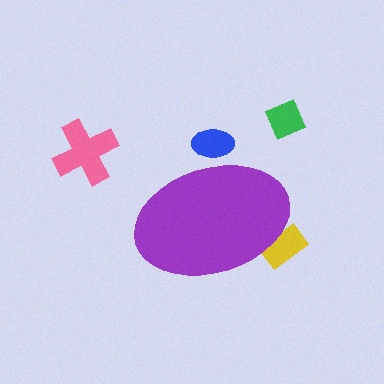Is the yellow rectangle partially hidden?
Yes, the yellow rectangle is partially hidden behind the purple ellipse.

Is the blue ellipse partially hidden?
Yes, the blue ellipse is partially hidden behind the purple ellipse.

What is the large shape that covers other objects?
A purple ellipse.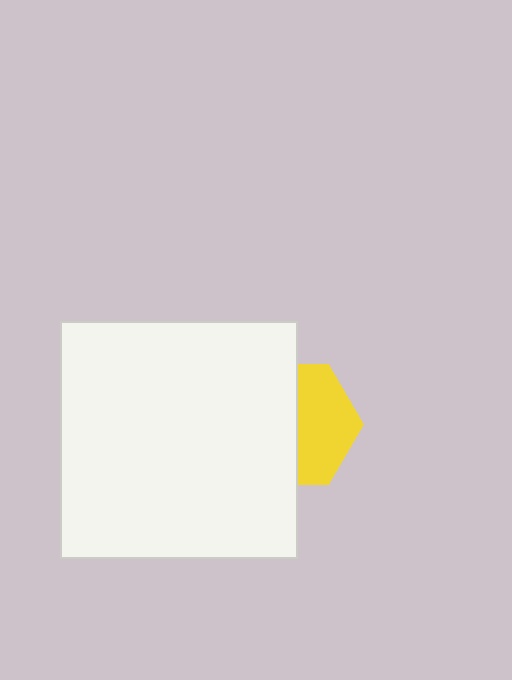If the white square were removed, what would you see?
You would see the complete yellow hexagon.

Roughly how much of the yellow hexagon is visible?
About half of it is visible (roughly 47%).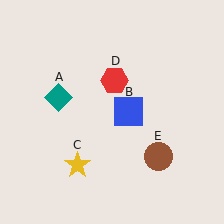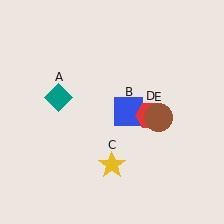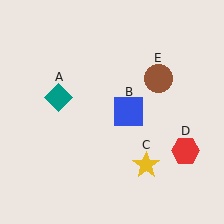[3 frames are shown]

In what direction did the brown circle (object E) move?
The brown circle (object E) moved up.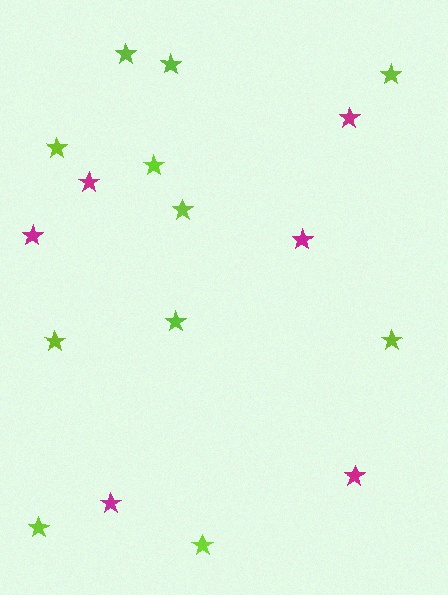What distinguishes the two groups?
There are 2 groups: one group of lime stars (11) and one group of magenta stars (6).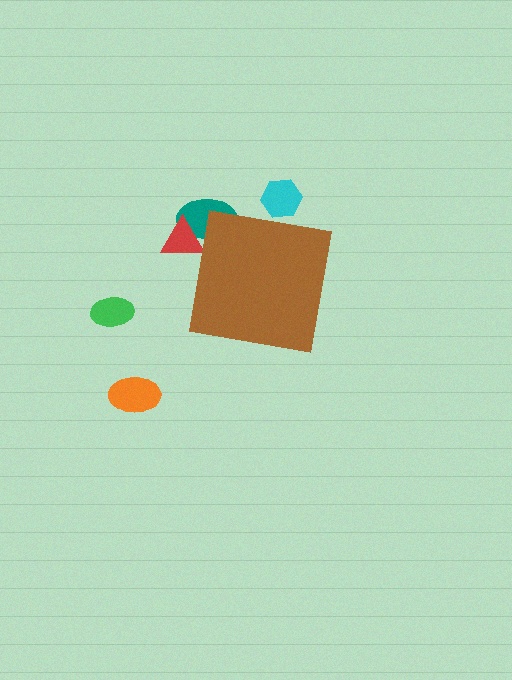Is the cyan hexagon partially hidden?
Yes, the cyan hexagon is partially hidden behind the brown square.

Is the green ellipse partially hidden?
No, the green ellipse is fully visible.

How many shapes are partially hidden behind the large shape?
3 shapes are partially hidden.